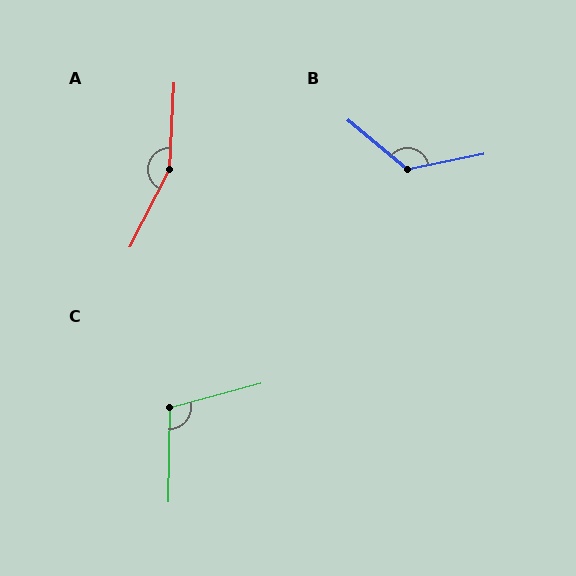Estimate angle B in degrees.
Approximately 129 degrees.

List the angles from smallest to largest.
C (106°), B (129°), A (156°).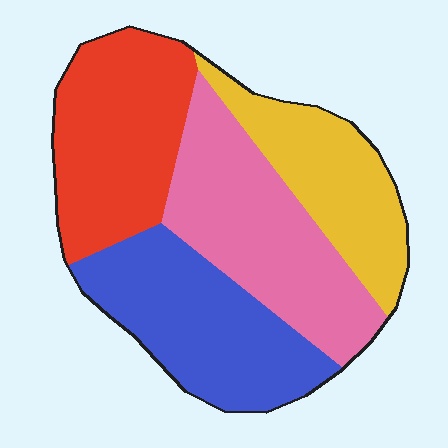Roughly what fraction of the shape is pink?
Pink covers 28% of the shape.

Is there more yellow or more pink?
Pink.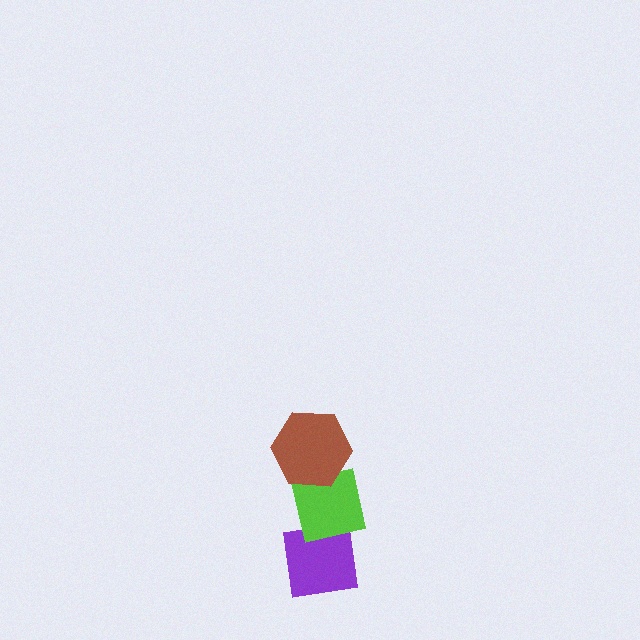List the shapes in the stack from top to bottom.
From top to bottom: the brown hexagon, the lime square, the purple square.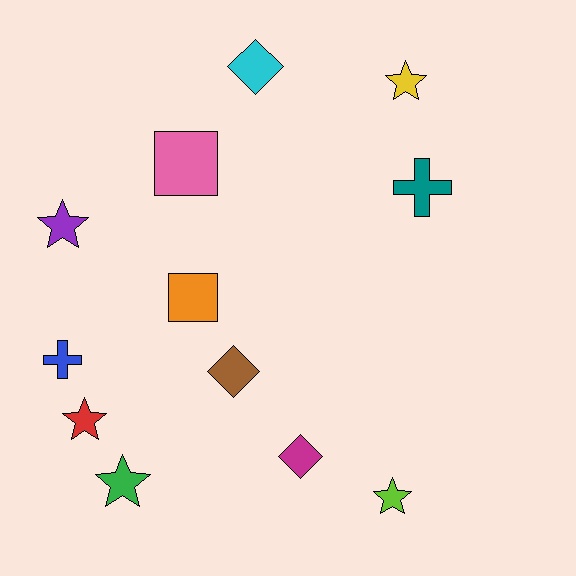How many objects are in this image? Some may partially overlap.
There are 12 objects.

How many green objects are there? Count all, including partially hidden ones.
There is 1 green object.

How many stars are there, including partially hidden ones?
There are 5 stars.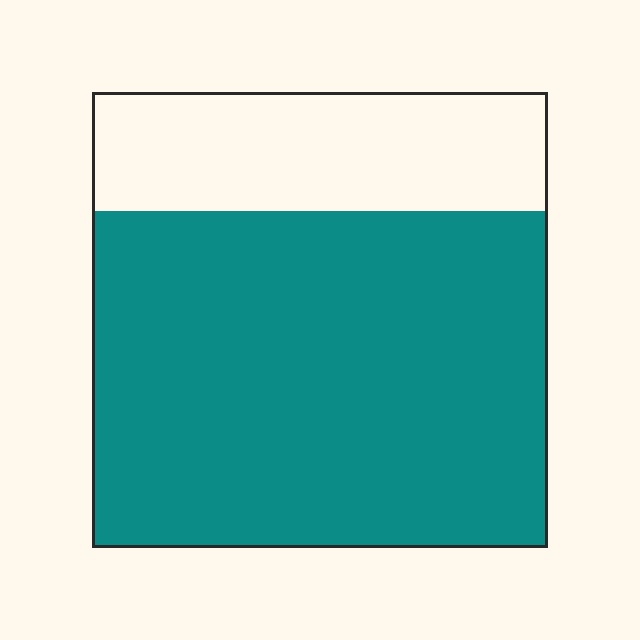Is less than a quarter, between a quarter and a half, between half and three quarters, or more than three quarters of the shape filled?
Between half and three quarters.